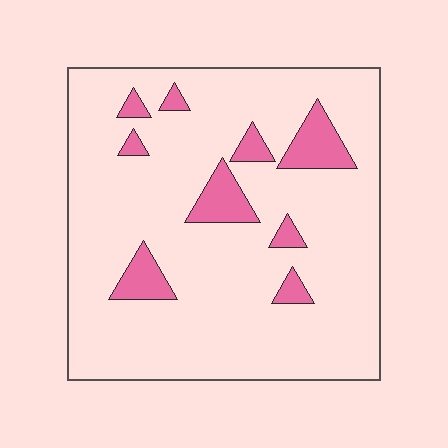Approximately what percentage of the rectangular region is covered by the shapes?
Approximately 10%.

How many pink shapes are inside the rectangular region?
9.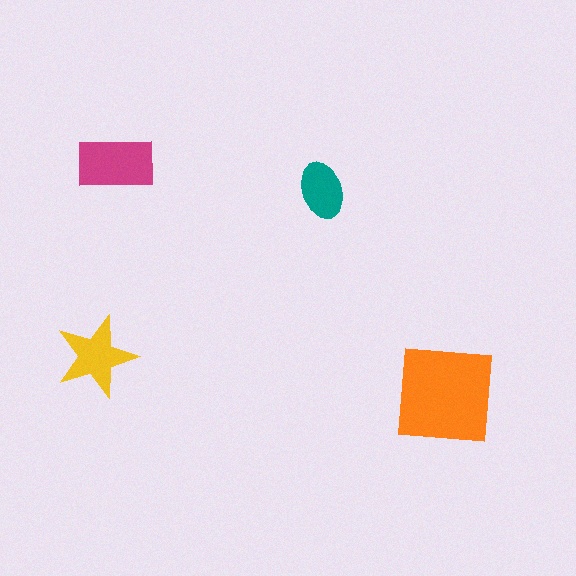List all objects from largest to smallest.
The orange square, the magenta rectangle, the yellow star, the teal ellipse.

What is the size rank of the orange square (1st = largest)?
1st.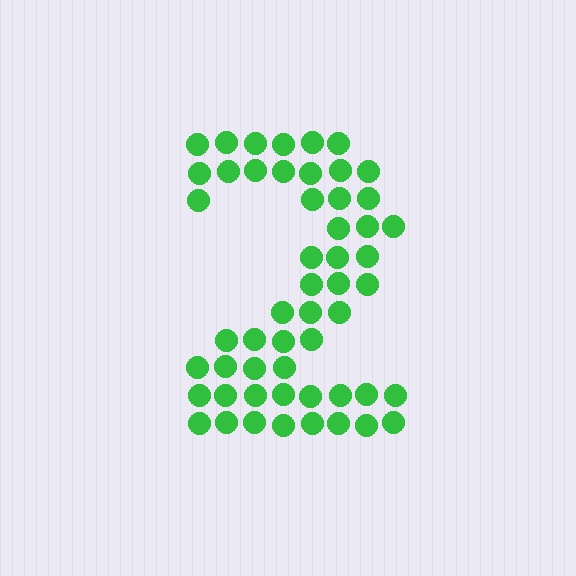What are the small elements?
The small elements are circles.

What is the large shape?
The large shape is the digit 2.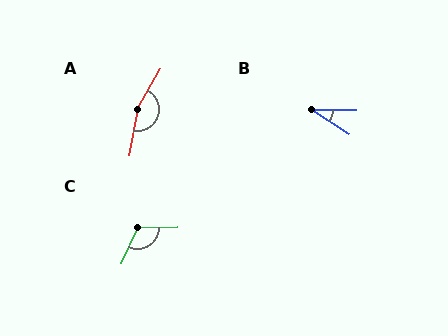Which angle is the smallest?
B, at approximately 33 degrees.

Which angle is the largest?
A, at approximately 160 degrees.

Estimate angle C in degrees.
Approximately 116 degrees.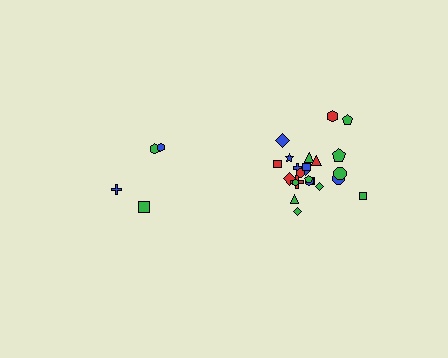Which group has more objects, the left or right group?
The right group.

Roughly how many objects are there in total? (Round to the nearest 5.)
Roughly 30 objects in total.